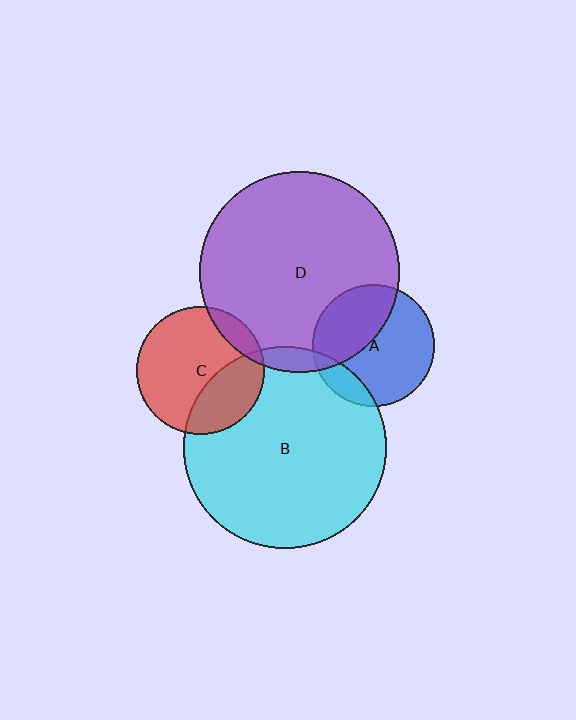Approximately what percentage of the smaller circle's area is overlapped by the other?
Approximately 15%.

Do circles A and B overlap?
Yes.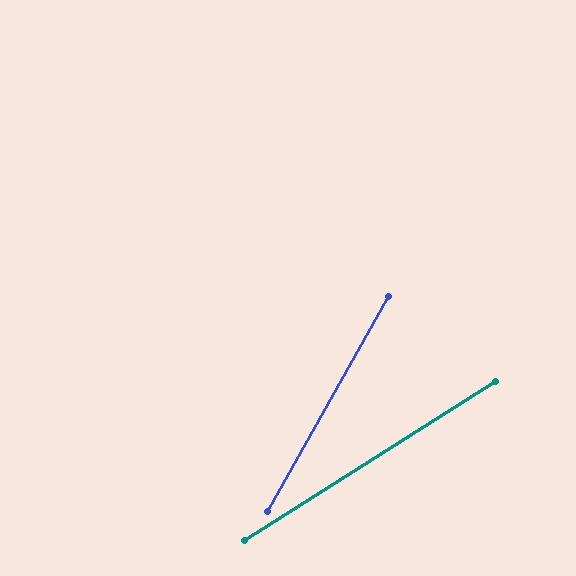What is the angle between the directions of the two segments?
Approximately 28 degrees.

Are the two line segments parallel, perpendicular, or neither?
Neither parallel nor perpendicular — they differ by about 28°.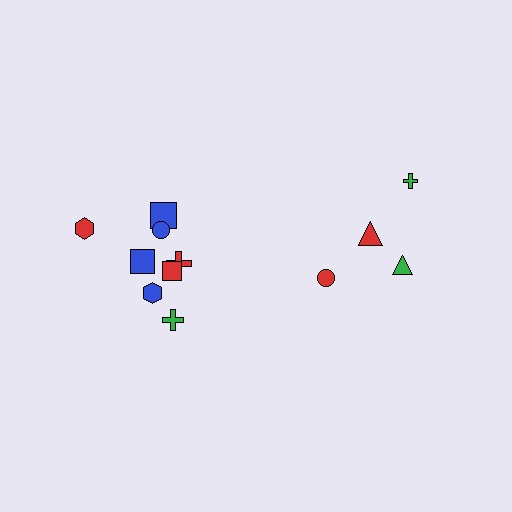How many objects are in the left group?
There are 8 objects.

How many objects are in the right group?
There are 4 objects.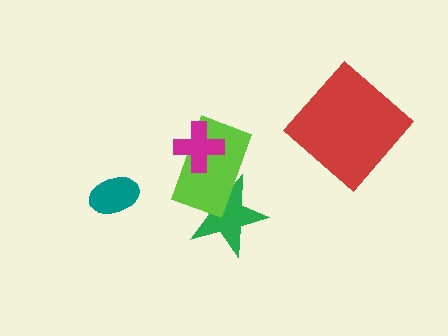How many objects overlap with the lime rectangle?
2 objects overlap with the lime rectangle.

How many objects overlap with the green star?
1 object overlaps with the green star.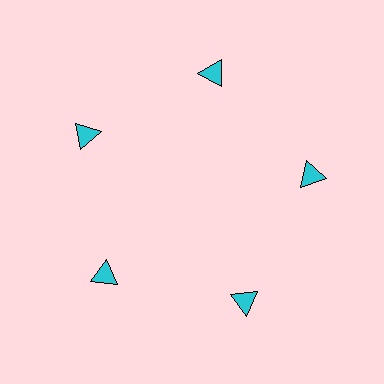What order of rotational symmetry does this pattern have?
This pattern has 5-fold rotational symmetry.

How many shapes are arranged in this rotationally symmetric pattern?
There are 5 shapes, arranged in 5 groups of 1.